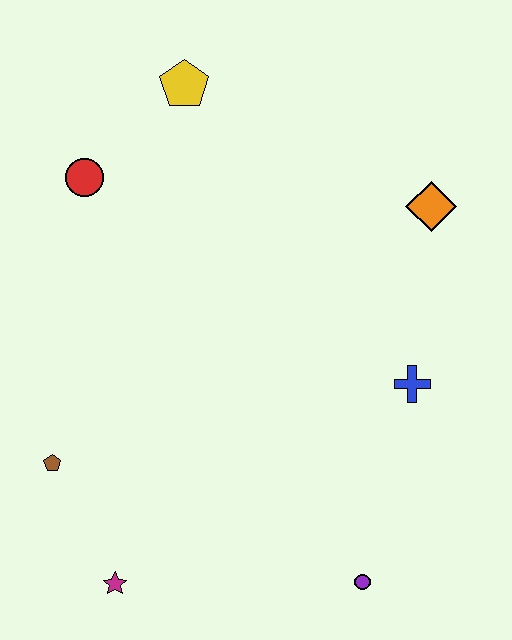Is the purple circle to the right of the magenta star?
Yes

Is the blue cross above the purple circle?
Yes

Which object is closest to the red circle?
The yellow pentagon is closest to the red circle.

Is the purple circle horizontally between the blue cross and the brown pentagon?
Yes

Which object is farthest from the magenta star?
The yellow pentagon is farthest from the magenta star.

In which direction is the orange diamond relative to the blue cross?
The orange diamond is above the blue cross.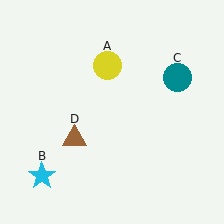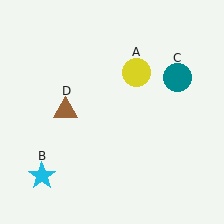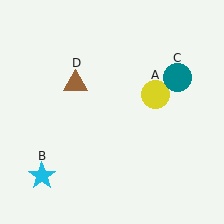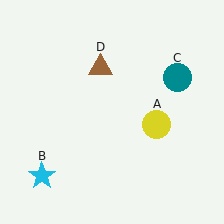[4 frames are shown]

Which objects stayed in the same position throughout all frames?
Cyan star (object B) and teal circle (object C) remained stationary.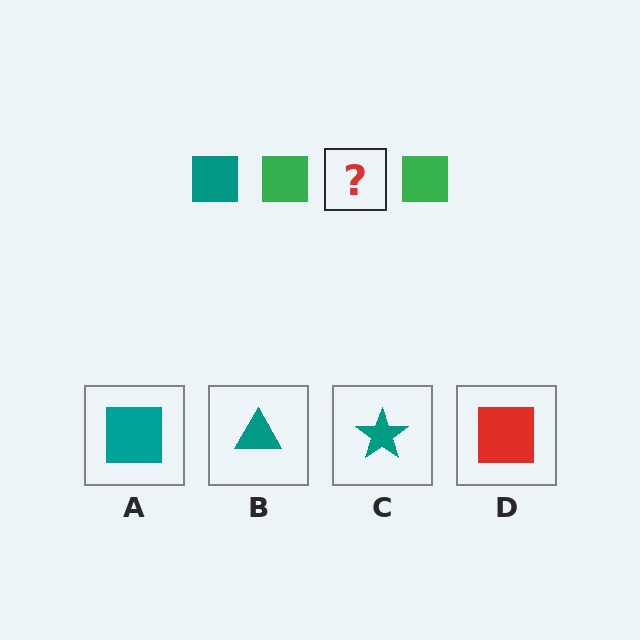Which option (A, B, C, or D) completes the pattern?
A.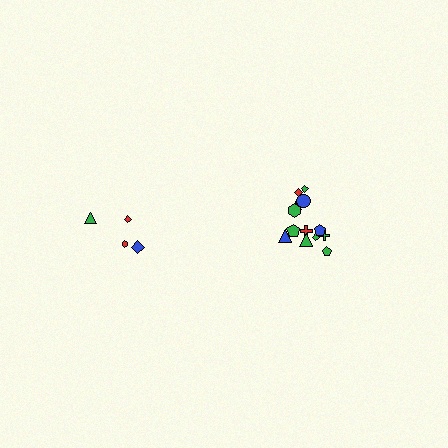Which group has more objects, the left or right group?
The right group.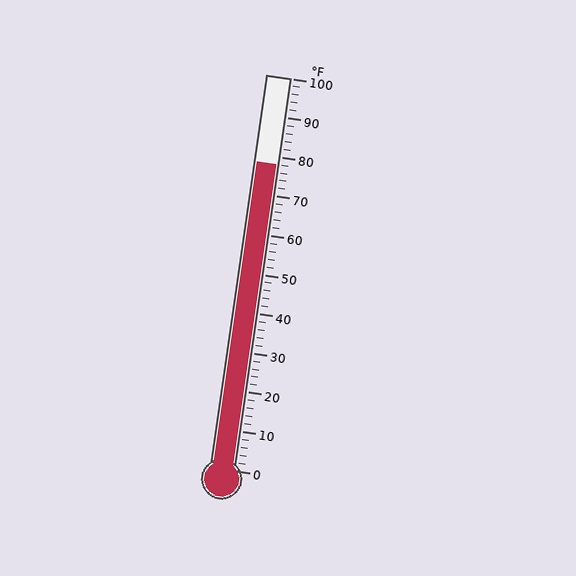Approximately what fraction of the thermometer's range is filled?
The thermometer is filled to approximately 80% of its range.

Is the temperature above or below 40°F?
The temperature is above 40°F.